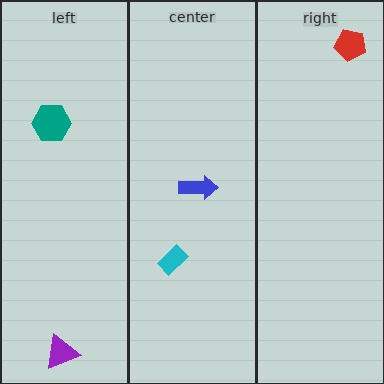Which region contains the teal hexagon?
The left region.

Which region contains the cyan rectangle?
The center region.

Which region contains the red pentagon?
The right region.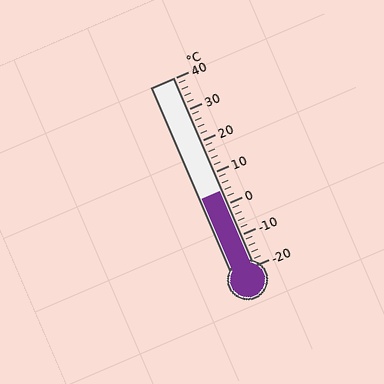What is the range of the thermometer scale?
The thermometer scale ranges from -20°C to 40°C.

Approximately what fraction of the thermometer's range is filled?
The thermometer is filled to approximately 40% of its range.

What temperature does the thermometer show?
The thermometer shows approximately 4°C.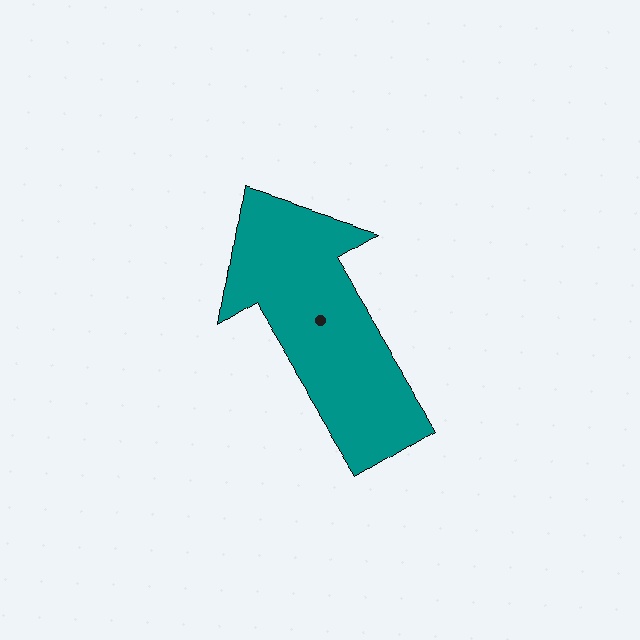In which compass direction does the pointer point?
Northwest.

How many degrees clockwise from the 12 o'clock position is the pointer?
Approximately 328 degrees.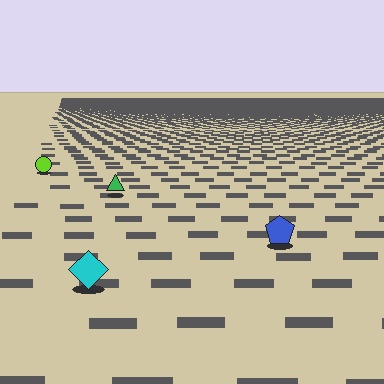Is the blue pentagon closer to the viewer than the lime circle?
Yes. The blue pentagon is closer — you can tell from the texture gradient: the ground texture is coarser near it.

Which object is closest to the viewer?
The cyan diamond is closest. The texture marks near it are larger and more spread out.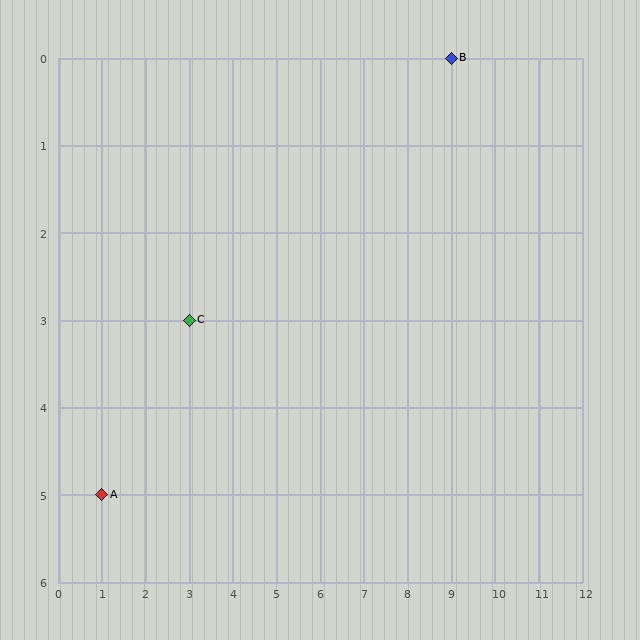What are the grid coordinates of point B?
Point B is at grid coordinates (9, 0).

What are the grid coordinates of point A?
Point A is at grid coordinates (1, 5).